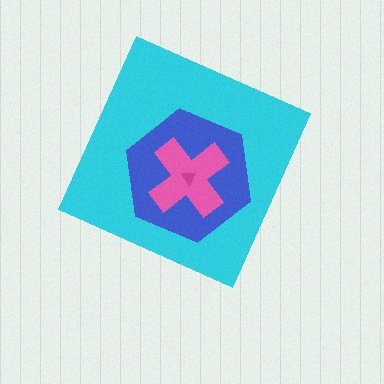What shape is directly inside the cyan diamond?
The blue hexagon.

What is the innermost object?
The magenta triangle.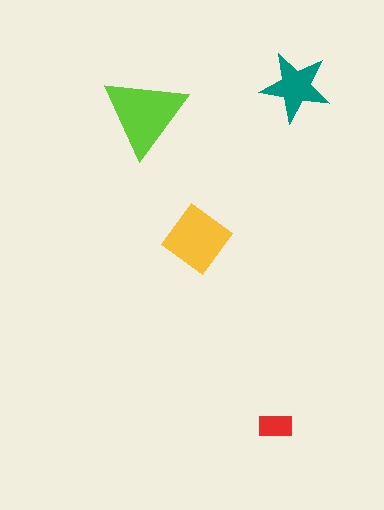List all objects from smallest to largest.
The red rectangle, the teal star, the yellow diamond, the lime triangle.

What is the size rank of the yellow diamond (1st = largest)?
2nd.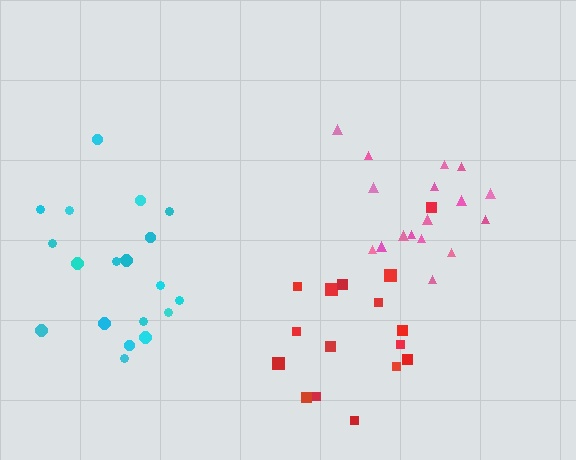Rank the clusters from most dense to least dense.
pink, red, cyan.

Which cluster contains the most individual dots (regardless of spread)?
Cyan (19).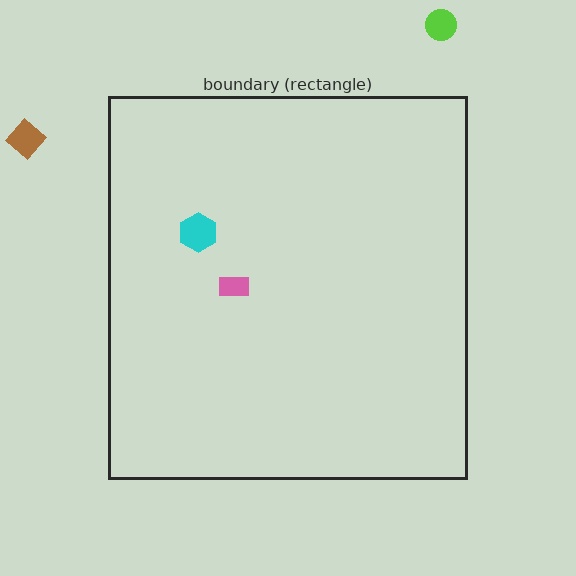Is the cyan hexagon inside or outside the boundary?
Inside.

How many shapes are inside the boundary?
2 inside, 2 outside.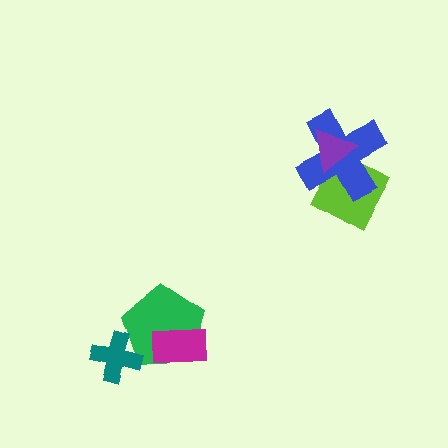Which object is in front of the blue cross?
The purple triangle is in front of the blue cross.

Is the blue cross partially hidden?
Yes, it is partially covered by another shape.